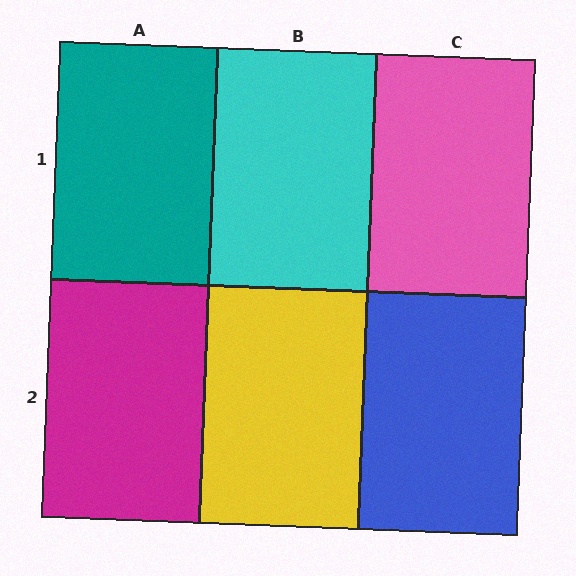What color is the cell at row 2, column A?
Magenta.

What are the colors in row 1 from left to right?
Teal, cyan, pink.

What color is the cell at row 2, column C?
Blue.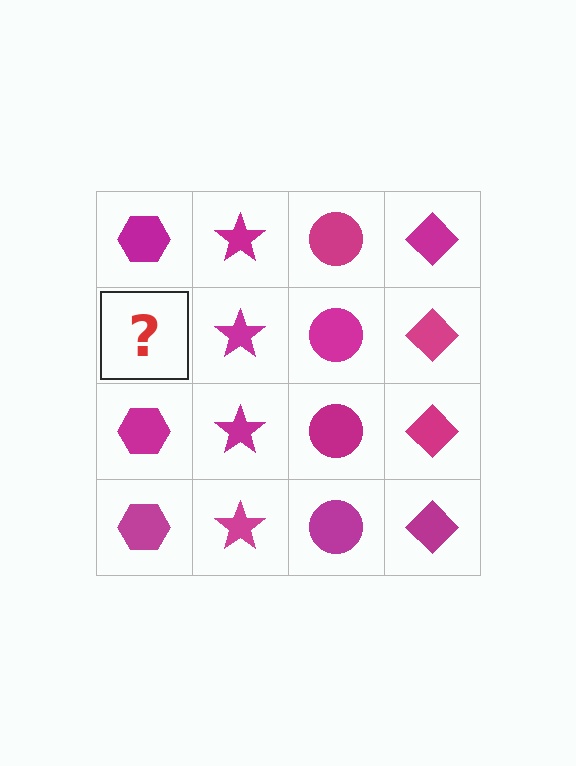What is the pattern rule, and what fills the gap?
The rule is that each column has a consistent shape. The gap should be filled with a magenta hexagon.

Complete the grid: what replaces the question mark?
The question mark should be replaced with a magenta hexagon.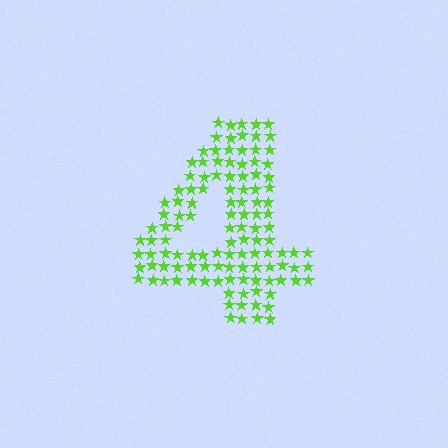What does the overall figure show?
The overall figure shows the digit 4.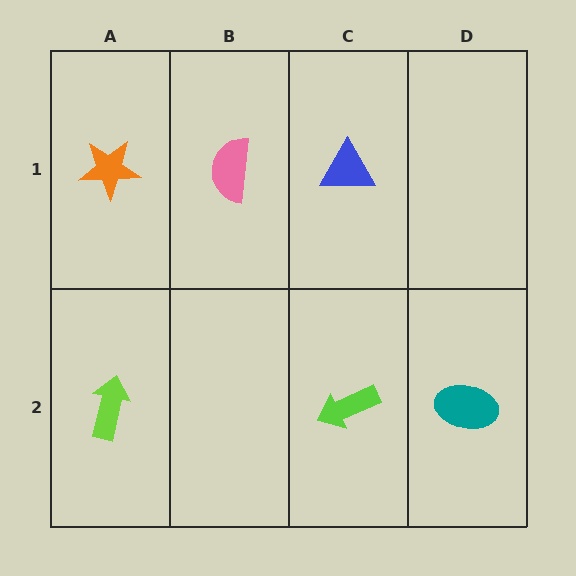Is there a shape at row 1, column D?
No, that cell is empty.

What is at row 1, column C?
A blue triangle.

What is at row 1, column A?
An orange star.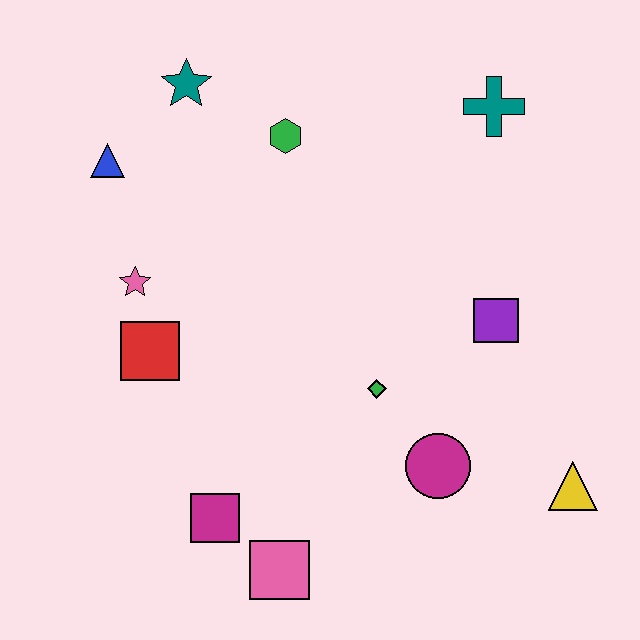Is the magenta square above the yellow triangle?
No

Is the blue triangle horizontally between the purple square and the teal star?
No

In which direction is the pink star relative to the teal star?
The pink star is below the teal star.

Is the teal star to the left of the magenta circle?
Yes